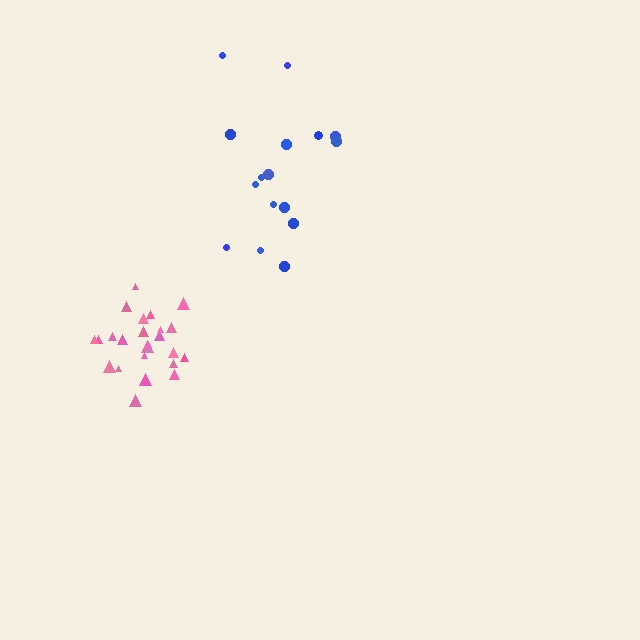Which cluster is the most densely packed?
Pink.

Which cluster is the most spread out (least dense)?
Blue.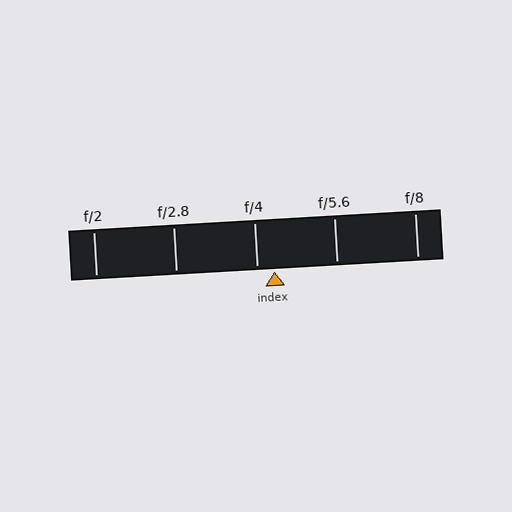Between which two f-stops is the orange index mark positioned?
The index mark is between f/4 and f/5.6.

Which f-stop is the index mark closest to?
The index mark is closest to f/4.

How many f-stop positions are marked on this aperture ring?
There are 5 f-stop positions marked.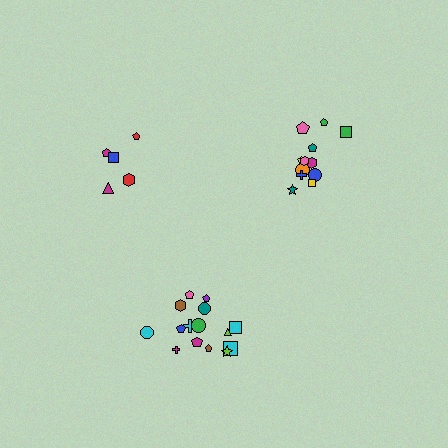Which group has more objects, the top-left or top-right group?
The top-right group.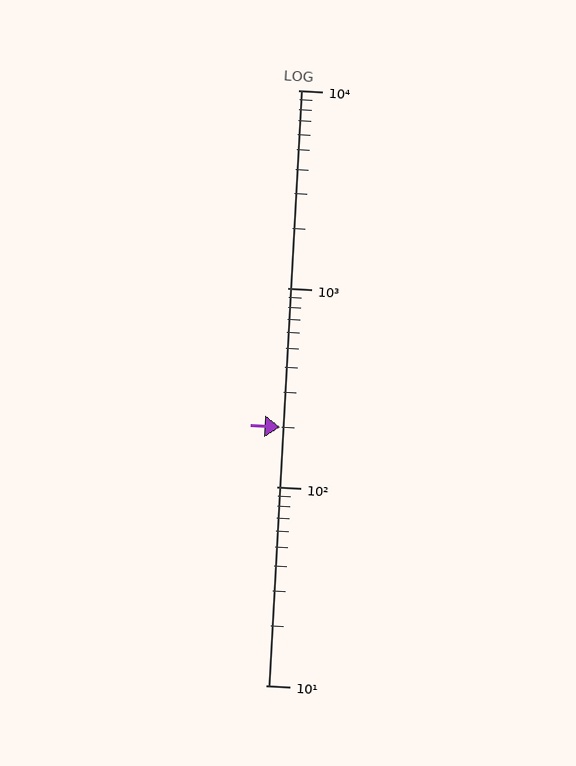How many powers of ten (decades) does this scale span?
The scale spans 3 decades, from 10 to 10000.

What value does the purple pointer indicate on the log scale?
The pointer indicates approximately 200.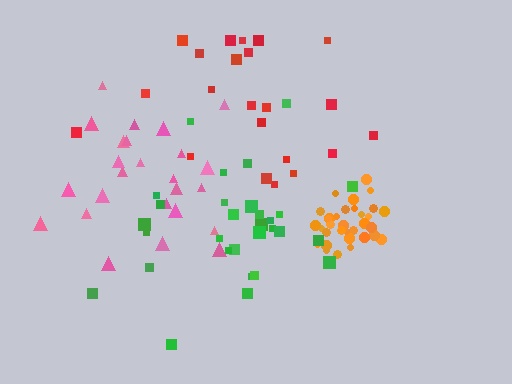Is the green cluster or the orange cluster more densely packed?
Orange.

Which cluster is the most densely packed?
Orange.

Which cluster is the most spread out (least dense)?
Red.